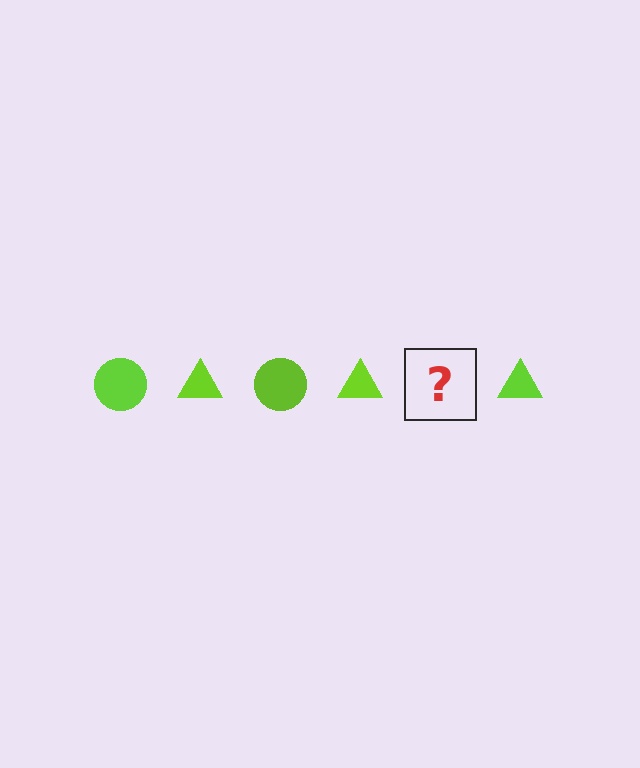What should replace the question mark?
The question mark should be replaced with a lime circle.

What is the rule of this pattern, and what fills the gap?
The rule is that the pattern cycles through circle, triangle shapes in lime. The gap should be filled with a lime circle.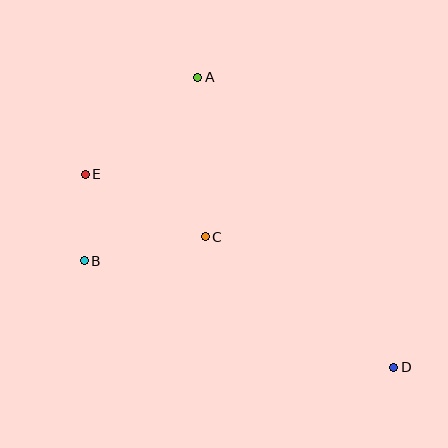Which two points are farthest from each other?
Points D and E are farthest from each other.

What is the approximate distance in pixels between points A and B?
The distance between A and B is approximately 216 pixels.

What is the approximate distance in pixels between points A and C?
The distance between A and C is approximately 160 pixels.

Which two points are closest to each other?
Points B and E are closest to each other.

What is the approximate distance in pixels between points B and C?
The distance between B and C is approximately 123 pixels.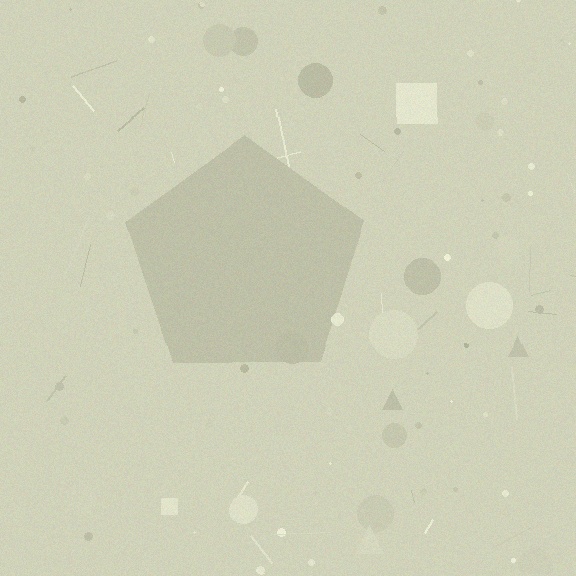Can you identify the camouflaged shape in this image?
The camouflaged shape is a pentagon.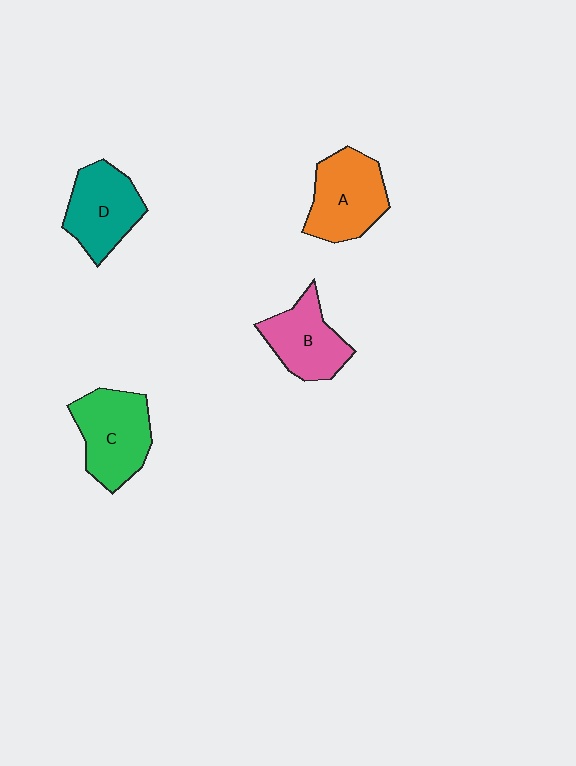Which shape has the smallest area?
Shape B (pink).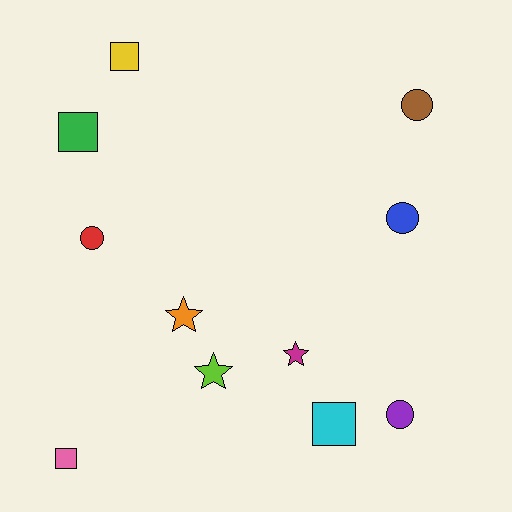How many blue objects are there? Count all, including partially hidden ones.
There is 1 blue object.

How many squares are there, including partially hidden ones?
There are 4 squares.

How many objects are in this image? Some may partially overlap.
There are 11 objects.